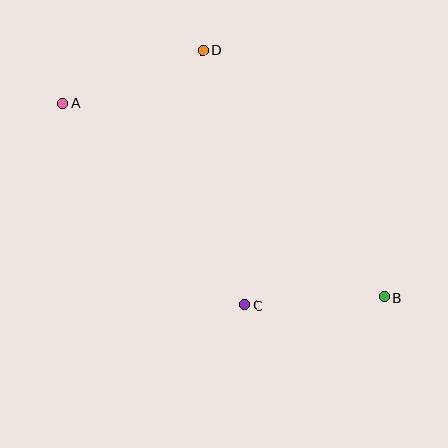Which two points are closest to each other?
Points B and C are closest to each other.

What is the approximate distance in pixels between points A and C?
The distance between A and C is approximately 272 pixels.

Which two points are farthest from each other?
Points A and B are farthest from each other.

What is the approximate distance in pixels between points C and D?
The distance between C and D is approximately 258 pixels.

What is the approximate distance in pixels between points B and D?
The distance between B and D is approximately 306 pixels.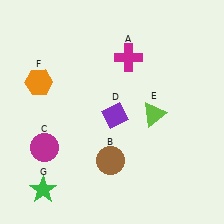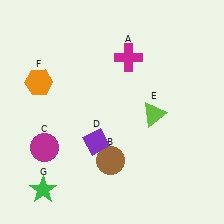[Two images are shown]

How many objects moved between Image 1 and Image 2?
1 object moved between the two images.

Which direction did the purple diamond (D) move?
The purple diamond (D) moved down.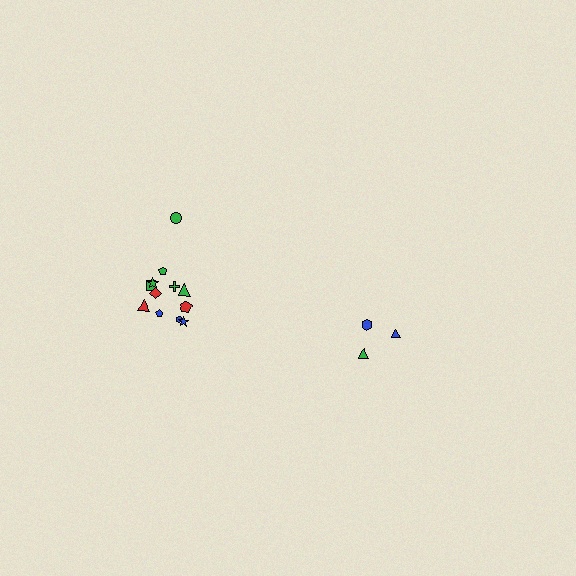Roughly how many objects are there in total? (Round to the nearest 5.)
Roughly 15 objects in total.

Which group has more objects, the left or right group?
The left group.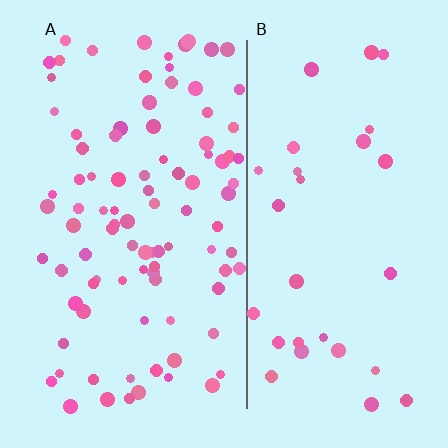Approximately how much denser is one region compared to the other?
Approximately 3.0× — region A over region B.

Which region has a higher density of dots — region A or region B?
A (the left).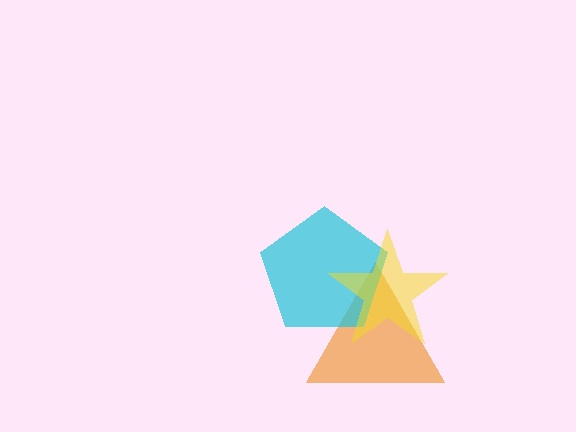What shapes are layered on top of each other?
The layered shapes are: an orange triangle, a cyan pentagon, a yellow star.